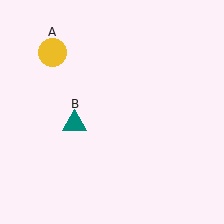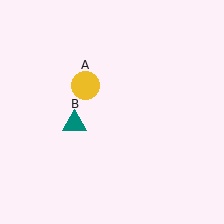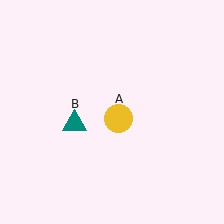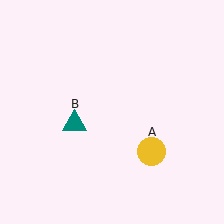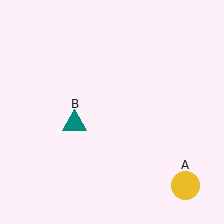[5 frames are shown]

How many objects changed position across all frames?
1 object changed position: yellow circle (object A).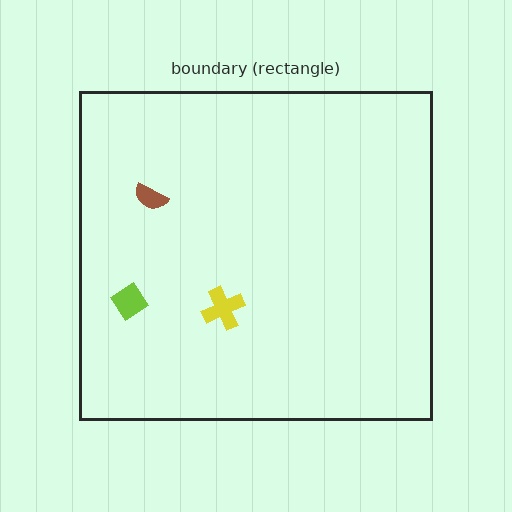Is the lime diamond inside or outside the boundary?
Inside.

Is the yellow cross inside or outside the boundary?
Inside.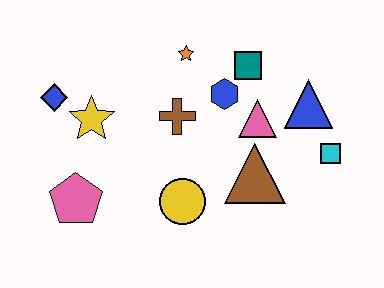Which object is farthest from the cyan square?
The blue diamond is farthest from the cyan square.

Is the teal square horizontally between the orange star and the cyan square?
Yes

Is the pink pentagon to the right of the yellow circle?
No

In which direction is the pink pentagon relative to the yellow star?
The pink pentagon is below the yellow star.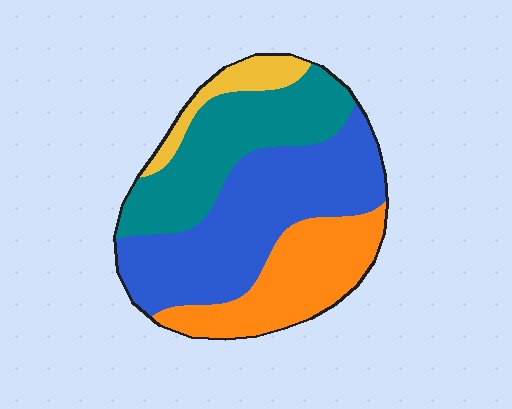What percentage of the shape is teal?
Teal takes up about one quarter (1/4) of the shape.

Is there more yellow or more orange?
Orange.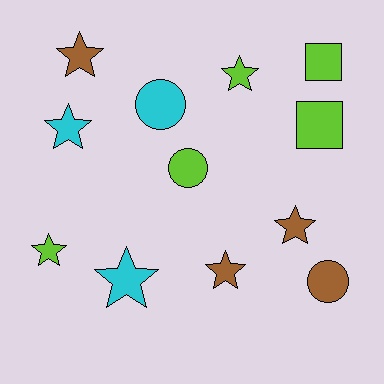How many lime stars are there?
There are 2 lime stars.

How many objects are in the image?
There are 12 objects.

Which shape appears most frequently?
Star, with 7 objects.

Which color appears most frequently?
Lime, with 5 objects.